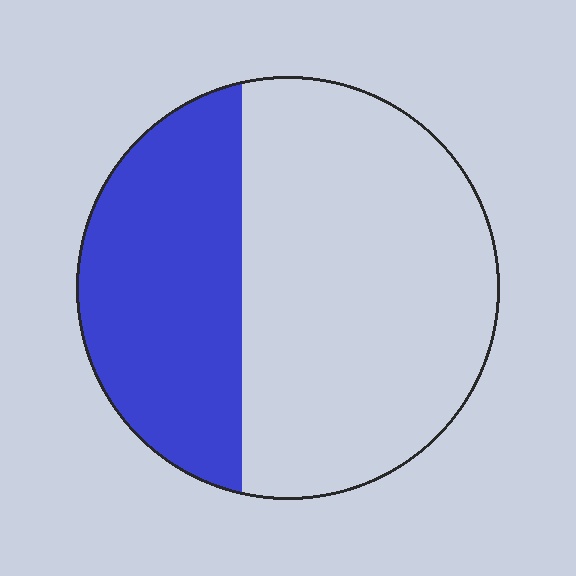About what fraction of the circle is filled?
About three eighths (3/8).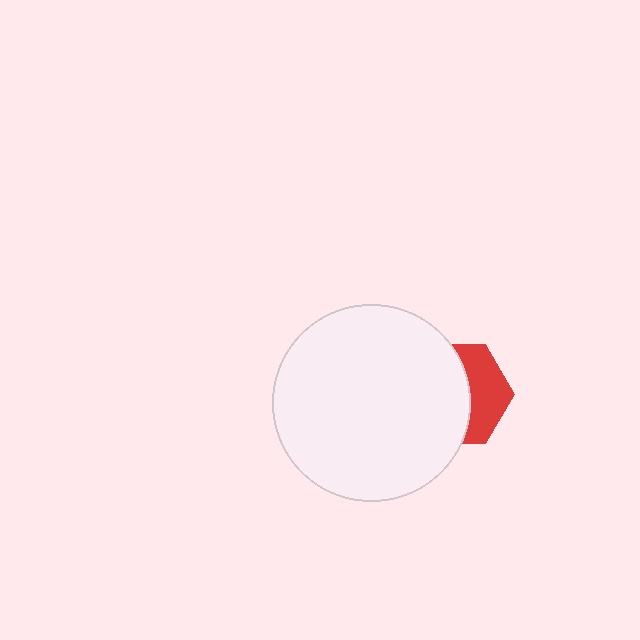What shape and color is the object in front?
The object in front is a white circle.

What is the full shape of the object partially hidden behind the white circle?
The partially hidden object is a red hexagon.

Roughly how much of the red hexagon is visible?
A small part of it is visible (roughly 40%).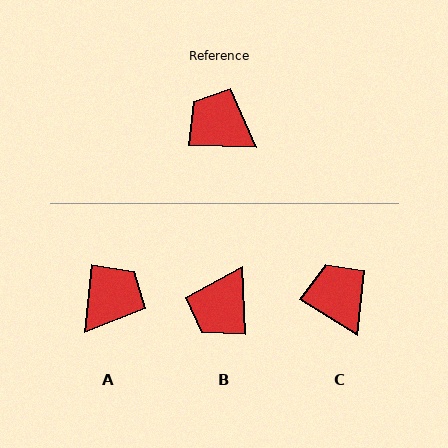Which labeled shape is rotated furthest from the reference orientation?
B, about 94 degrees away.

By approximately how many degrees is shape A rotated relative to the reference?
Approximately 93 degrees clockwise.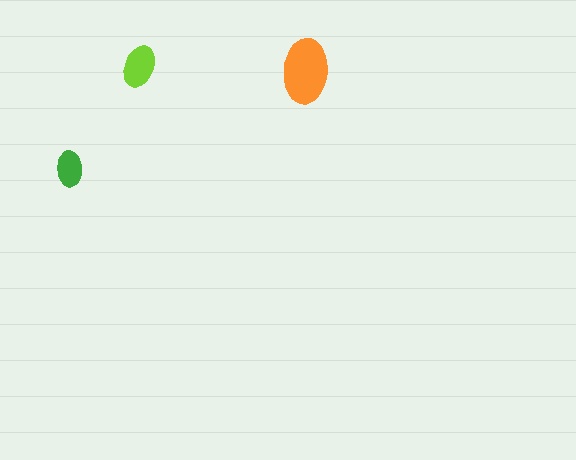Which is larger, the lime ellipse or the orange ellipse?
The orange one.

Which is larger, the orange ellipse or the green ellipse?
The orange one.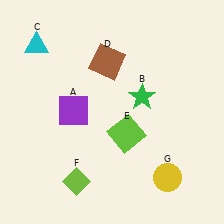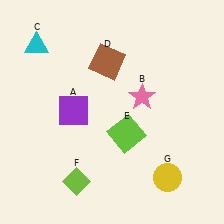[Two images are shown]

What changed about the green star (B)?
In Image 1, B is green. In Image 2, it changed to pink.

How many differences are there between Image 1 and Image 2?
There is 1 difference between the two images.